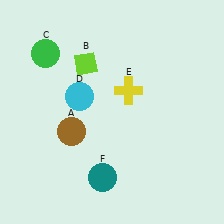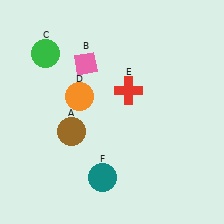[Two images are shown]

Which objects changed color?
B changed from lime to pink. D changed from cyan to orange. E changed from yellow to red.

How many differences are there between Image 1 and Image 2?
There are 3 differences between the two images.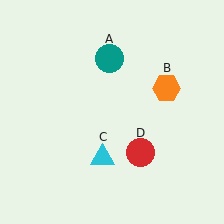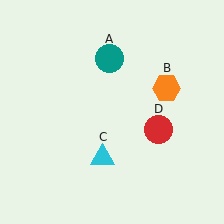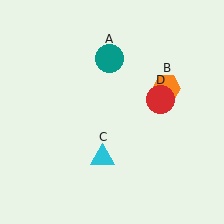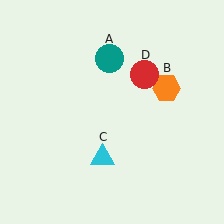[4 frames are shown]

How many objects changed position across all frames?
1 object changed position: red circle (object D).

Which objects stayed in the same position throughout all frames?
Teal circle (object A) and orange hexagon (object B) and cyan triangle (object C) remained stationary.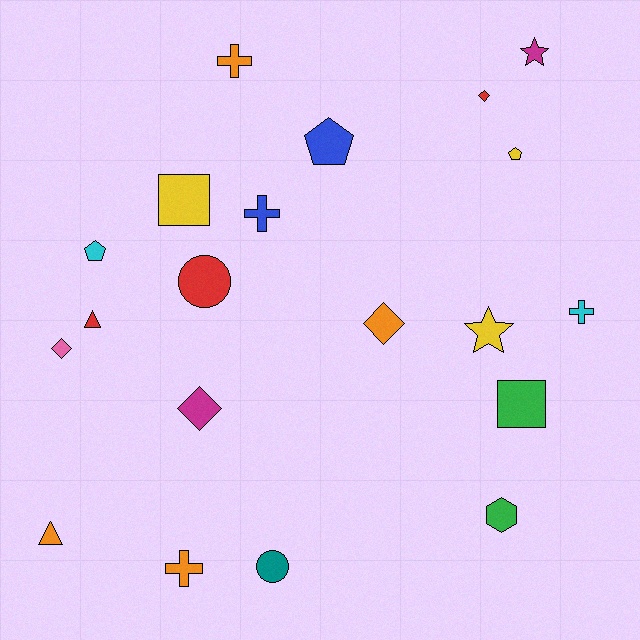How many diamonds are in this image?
There are 4 diamonds.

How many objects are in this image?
There are 20 objects.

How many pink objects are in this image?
There is 1 pink object.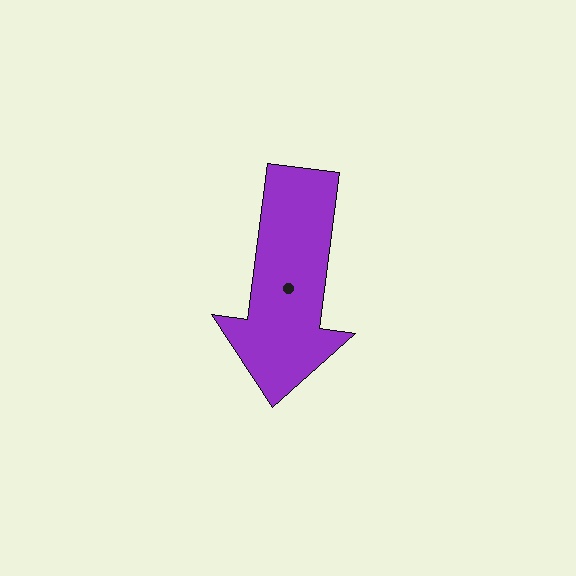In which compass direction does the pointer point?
South.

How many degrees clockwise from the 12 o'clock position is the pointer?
Approximately 187 degrees.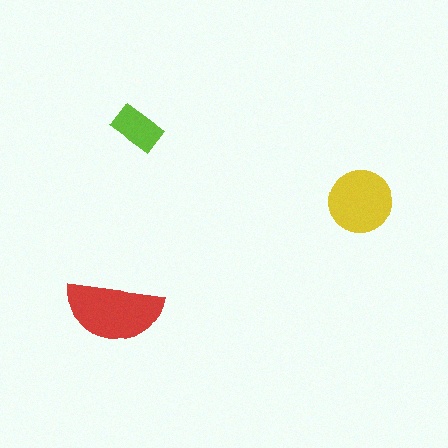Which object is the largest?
The red semicircle.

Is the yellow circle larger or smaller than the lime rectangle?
Larger.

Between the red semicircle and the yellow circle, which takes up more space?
The red semicircle.